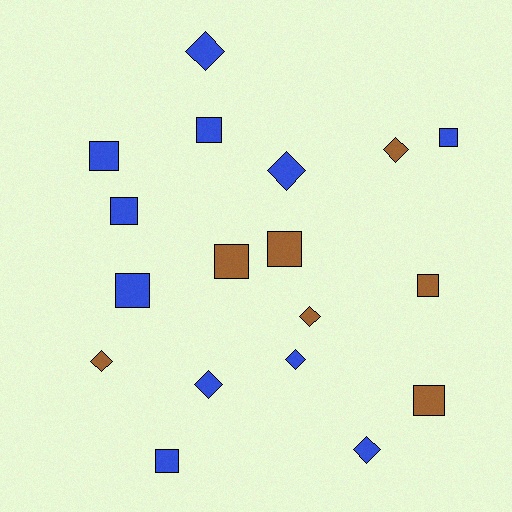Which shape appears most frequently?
Square, with 10 objects.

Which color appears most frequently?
Blue, with 11 objects.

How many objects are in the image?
There are 18 objects.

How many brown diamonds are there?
There are 3 brown diamonds.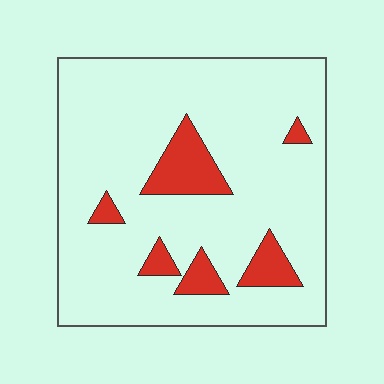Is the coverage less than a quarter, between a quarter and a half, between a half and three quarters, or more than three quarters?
Less than a quarter.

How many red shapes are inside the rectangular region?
6.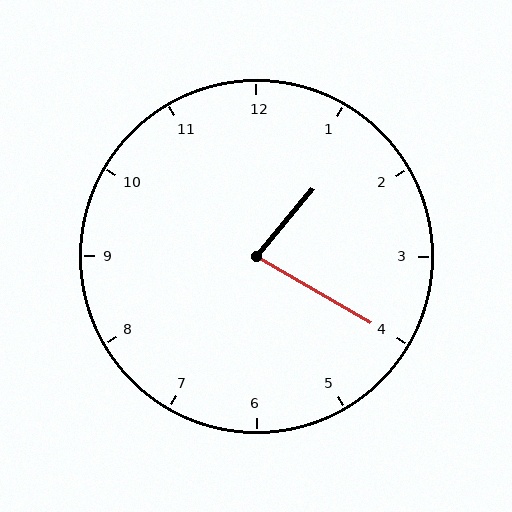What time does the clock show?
1:20.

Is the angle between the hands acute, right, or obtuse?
It is acute.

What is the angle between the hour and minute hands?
Approximately 80 degrees.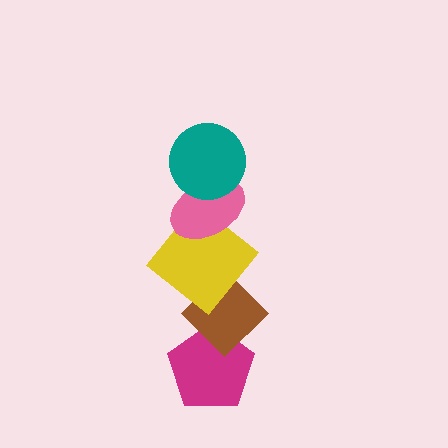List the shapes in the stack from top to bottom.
From top to bottom: the teal circle, the pink ellipse, the yellow diamond, the brown diamond, the magenta pentagon.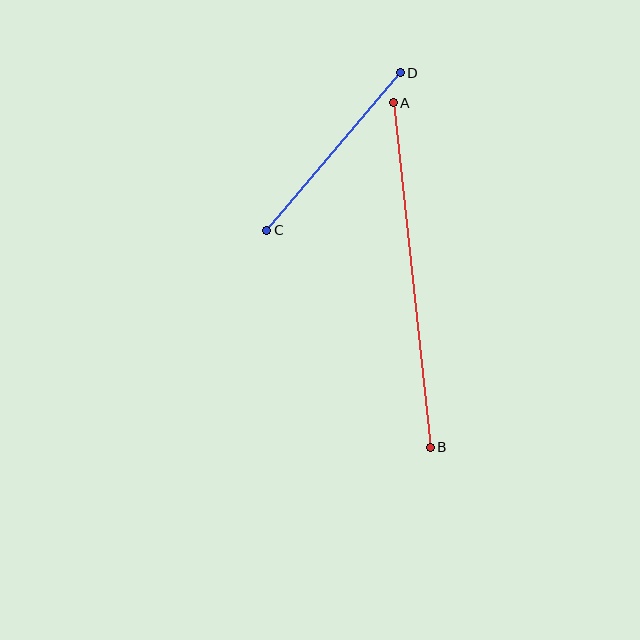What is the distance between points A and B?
The distance is approximately 346 pixels.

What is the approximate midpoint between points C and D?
The midpoint is at approximately (334, 151) pixels.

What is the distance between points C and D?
The distance is approximately 206 pixels.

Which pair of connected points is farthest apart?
Points A and B are farthest apart.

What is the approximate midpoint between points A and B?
The midpoint is at approximately (412, 275) pixels.